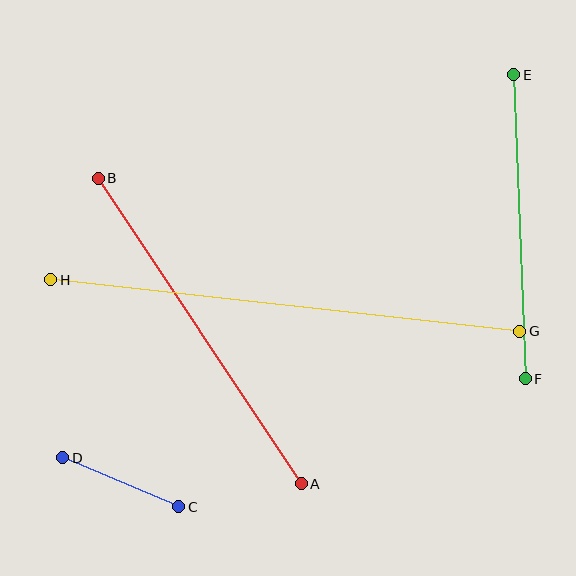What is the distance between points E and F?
The distance is approximately 304 pixels.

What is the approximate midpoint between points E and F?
The midpoint is at approximately (520, 227) pixels.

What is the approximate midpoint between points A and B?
The midpoint is at approximately (200, 331) pixels.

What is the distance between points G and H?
The distance is approximately 472 pixels.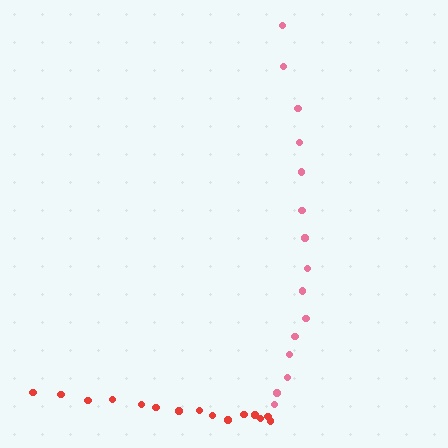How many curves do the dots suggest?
There are 2 distinct paths.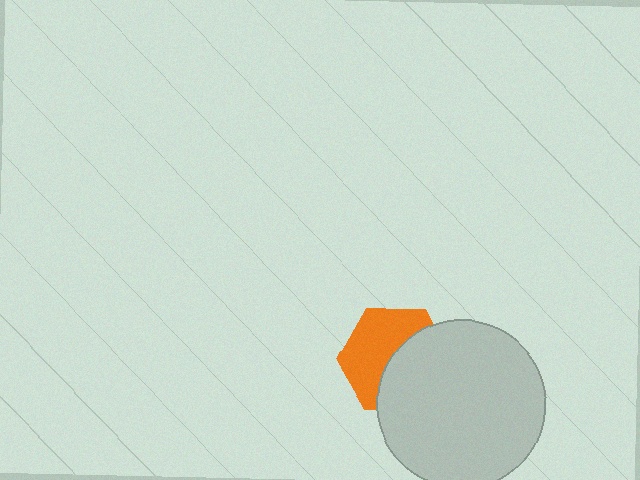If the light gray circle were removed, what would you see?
You would see the complete orange hexagon.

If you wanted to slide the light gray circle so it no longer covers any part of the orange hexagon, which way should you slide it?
Slide it right — that is the most direct way to separate the two shapes.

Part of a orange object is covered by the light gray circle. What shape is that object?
It is a hexagon.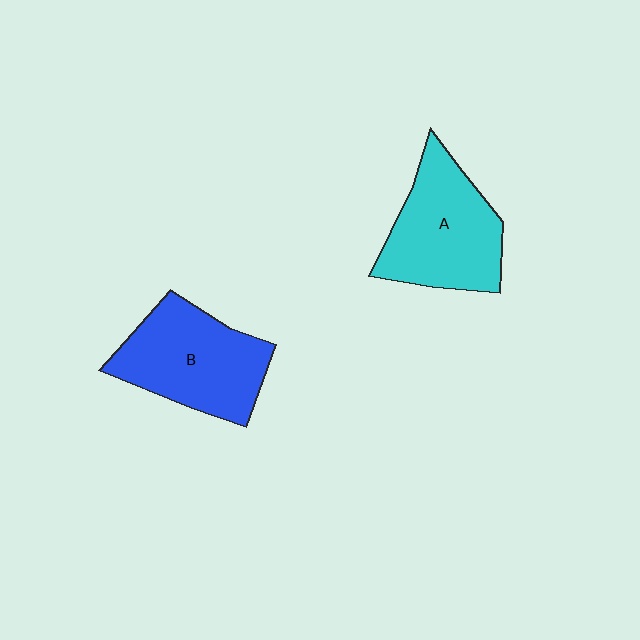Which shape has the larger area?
Shape B (blue).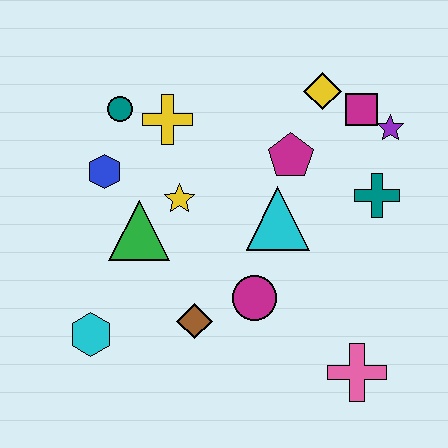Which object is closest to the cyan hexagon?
The brown diamond is closest to the cyan hexagon.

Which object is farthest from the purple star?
The cyan hexagon is farthest from the purple star.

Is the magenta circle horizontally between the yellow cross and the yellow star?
No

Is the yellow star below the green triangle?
No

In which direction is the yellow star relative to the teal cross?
The yellow star is to the left of the teal cross.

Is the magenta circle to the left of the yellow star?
No